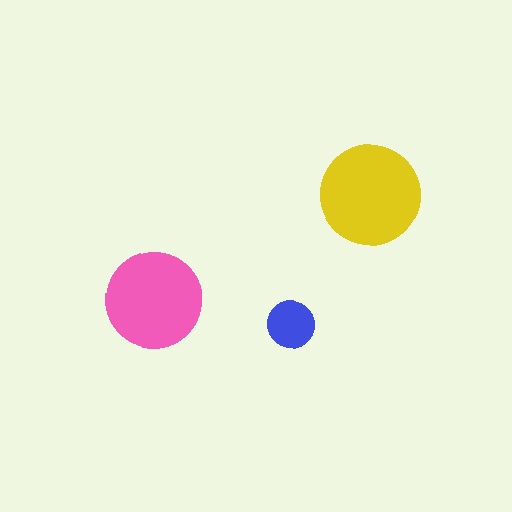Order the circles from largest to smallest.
the yellow one, the pink one, the blue one.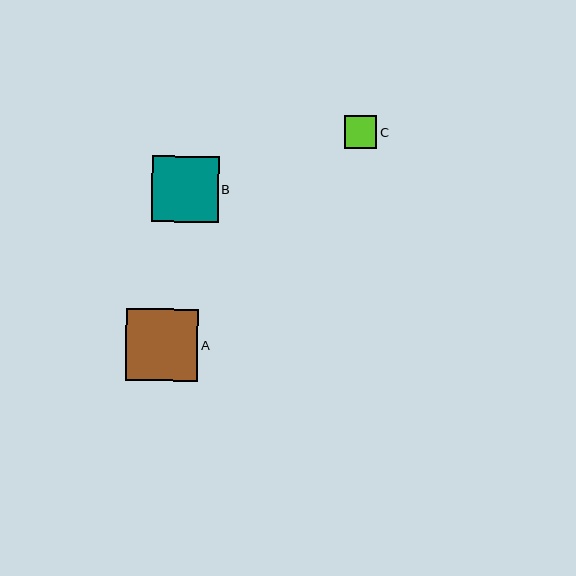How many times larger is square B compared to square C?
Square B is approximately 2.0 times the size of square C.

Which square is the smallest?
Square C is the smallest with a size of approximately 33 pixels.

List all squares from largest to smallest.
From largest to smallest: A, B, C.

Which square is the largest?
Square A is the largest with a size of approximately 73 pixels.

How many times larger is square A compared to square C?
Square A is approximately 2.2 times the size of square C.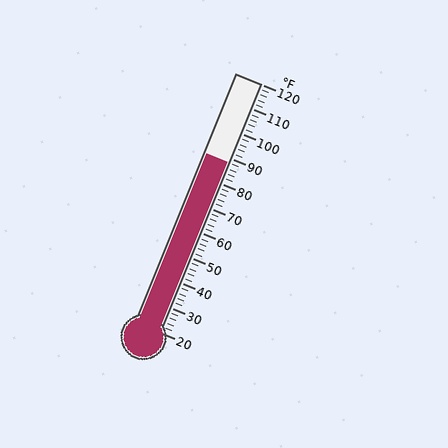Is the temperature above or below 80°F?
The temperature is above 80°F.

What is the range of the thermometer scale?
The thermometer scale ranges from 20°F to 120°F.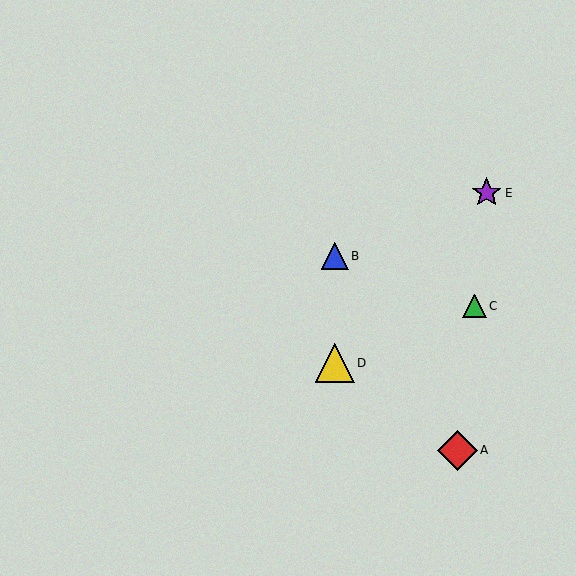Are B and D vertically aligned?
Yes, both are at x≈335.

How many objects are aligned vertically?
2 objects (B, D) are aligned vertically.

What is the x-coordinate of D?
Object D is at x≈335.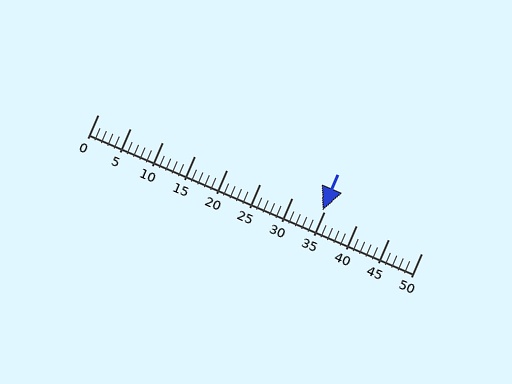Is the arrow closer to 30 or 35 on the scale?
The arrow is closer to 35.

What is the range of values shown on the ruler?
The ruler shows values from 0 to 50.